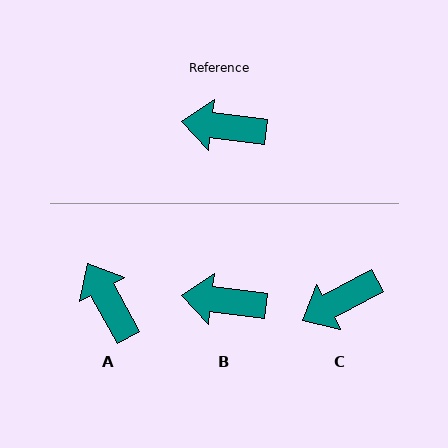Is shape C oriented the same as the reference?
No, it is off by about 36 degrees.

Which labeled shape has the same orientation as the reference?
B.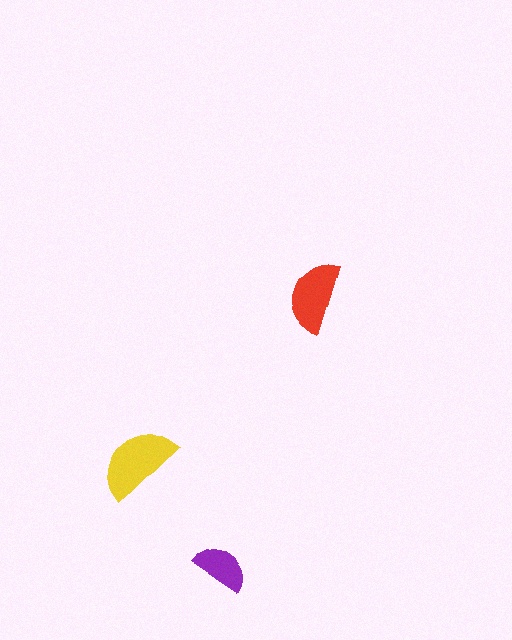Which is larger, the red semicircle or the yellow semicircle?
The yellow one.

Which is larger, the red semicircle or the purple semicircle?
The red one.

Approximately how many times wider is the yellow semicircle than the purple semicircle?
About 1.5 times wider.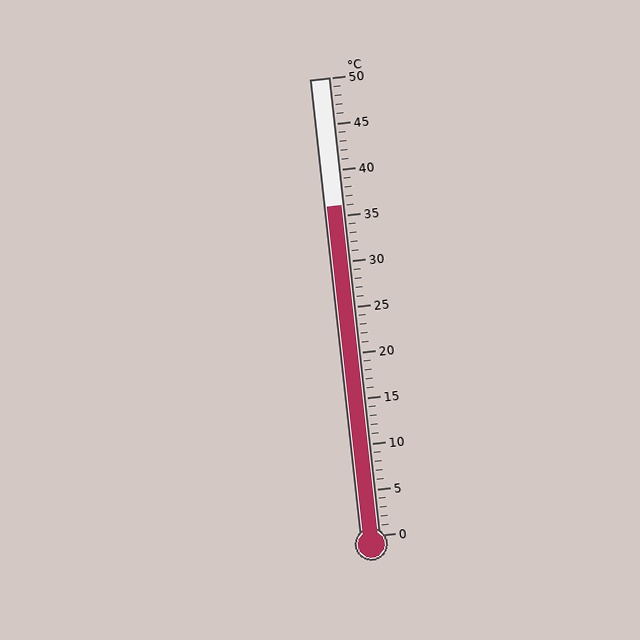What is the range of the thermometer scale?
The thermometer scale ranges from 0°C to 50°C.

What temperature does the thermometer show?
The thermometer shows approximately 36°C.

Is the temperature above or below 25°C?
The temperature is above 25°C.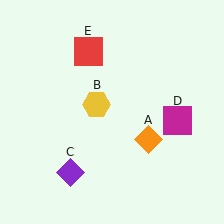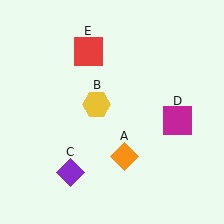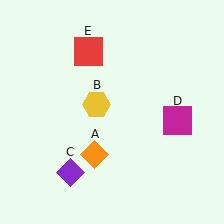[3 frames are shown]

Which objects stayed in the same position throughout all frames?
Yellow hexagon (object B) and purple diamond (object C) and magenta square (object D) and red square (object E) remained stationary.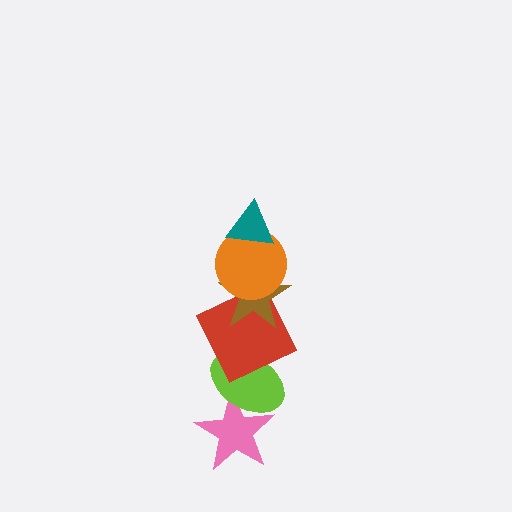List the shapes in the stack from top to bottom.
From top to bottom: the teal triangle, the orange circle, the brown star, the red square, the lime ellipse, the pink star.